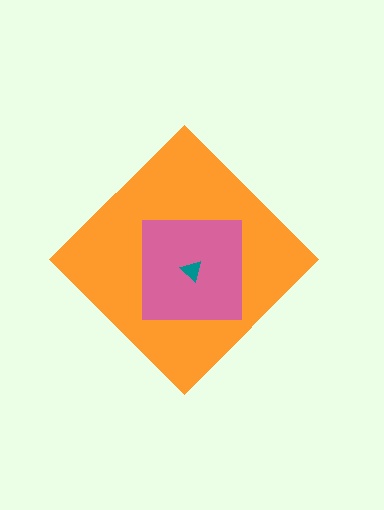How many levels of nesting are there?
3.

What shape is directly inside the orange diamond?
The pink square.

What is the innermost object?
The teal triangle.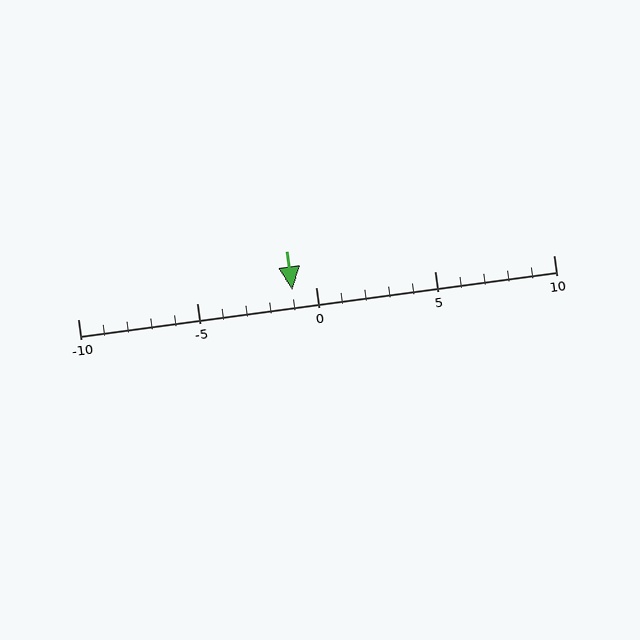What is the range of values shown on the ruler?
The ruler shows values from -10 to 10.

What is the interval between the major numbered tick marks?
The major tick marks are spaced 5 units apart.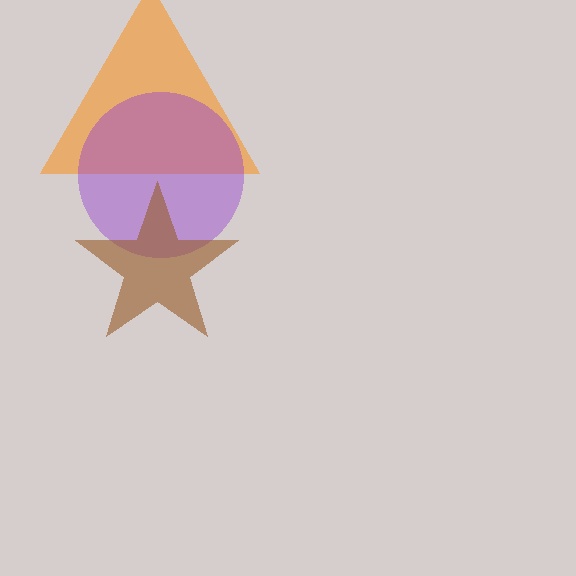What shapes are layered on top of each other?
The layered shapes are: an orange triangle, a purple circle, a brown star.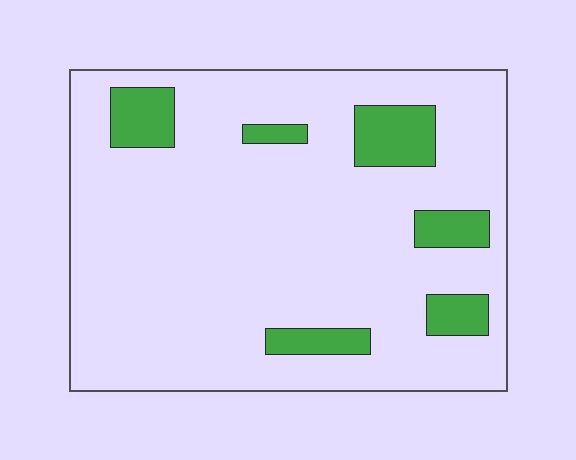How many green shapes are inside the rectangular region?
6.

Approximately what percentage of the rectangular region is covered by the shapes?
Approximately 15%.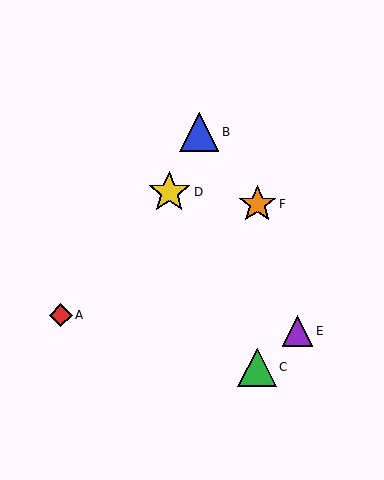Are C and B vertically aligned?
No, C is at x≈257 and B is at x≈199.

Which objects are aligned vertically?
Objects C, F are aligned vertically.